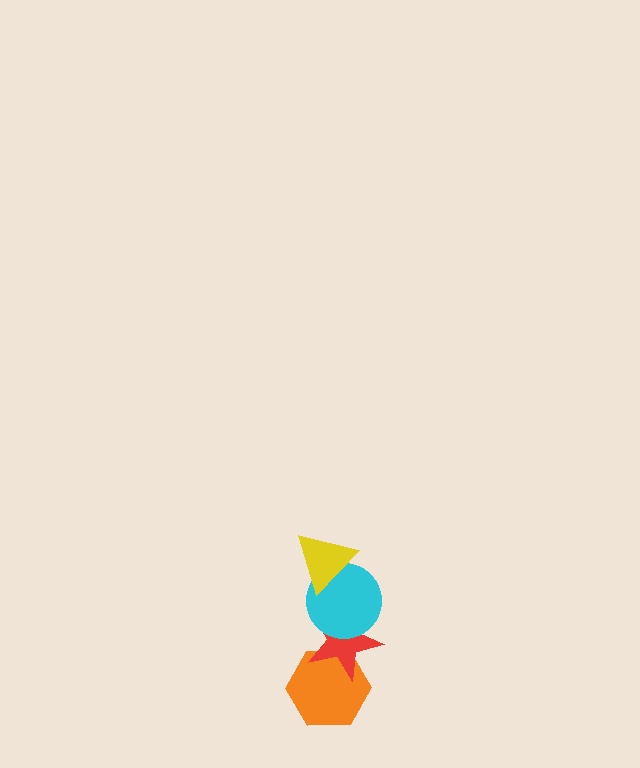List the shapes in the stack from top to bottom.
From top to bottom: the yellow triangle, the cyan circle, the red star, the orange hexagon.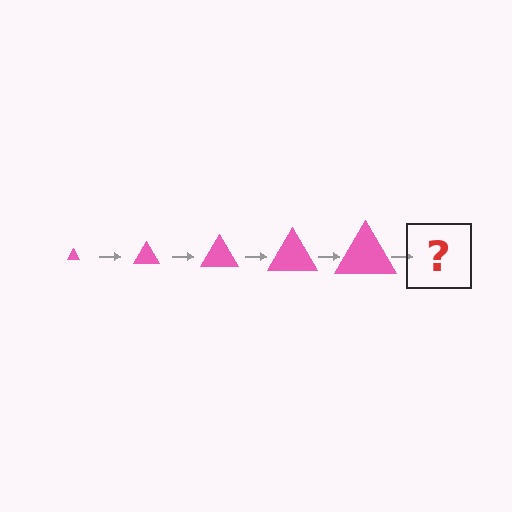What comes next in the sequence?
The next element should be a pink triangle, larger than the previous one.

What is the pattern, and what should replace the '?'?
The pattern is that the triangle gets progressively larger each step. The '?' should be a pink triangle, larger than the previous one.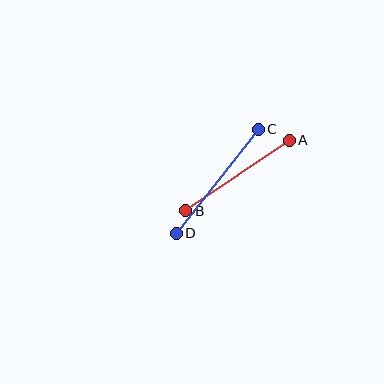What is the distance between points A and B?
The distance is approximately 125 pixels.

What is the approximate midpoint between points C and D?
The midpoint is at approximately (217, 181) pixels.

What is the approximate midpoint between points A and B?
The midpoint is at approximately (238, 175) pixels.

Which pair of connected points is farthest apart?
Points C and D are farthest apart.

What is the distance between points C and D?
The distance is approximately 132 pixels.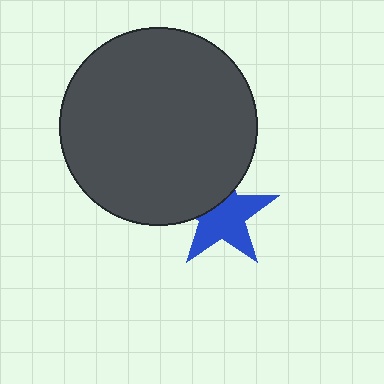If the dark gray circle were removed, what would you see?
You would see the complete blue star.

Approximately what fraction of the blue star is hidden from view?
Roughly 34% of the blue star is hidden behind the dark gray circle.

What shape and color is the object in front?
The object in front is a dark gray circle.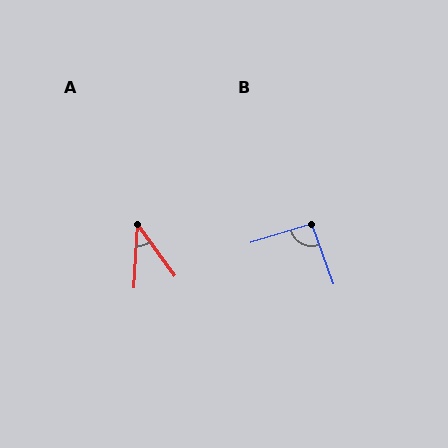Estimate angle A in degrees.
Approximately 39 degrees.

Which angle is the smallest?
A, at approximately 39 degrees.